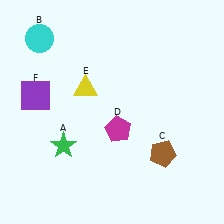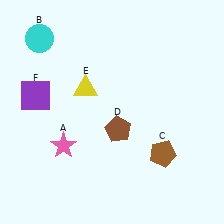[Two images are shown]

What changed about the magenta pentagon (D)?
In Image 1, D is magenta. In Image 2, it changed to brown.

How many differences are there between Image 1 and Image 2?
There are 2 differences between the two images.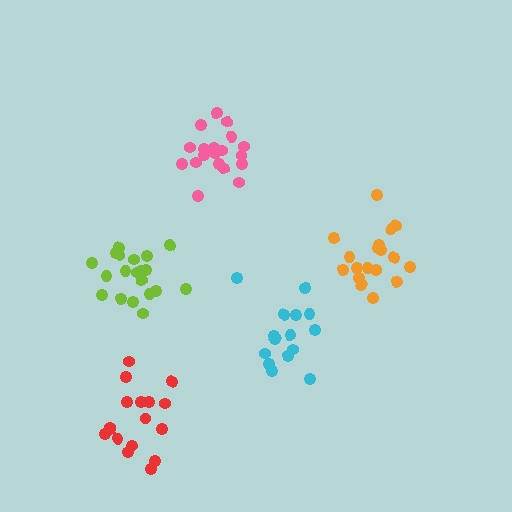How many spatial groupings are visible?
There are 5 spatial groupings.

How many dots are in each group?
Group 1: 15 dots, Group 2: 20 dots, Group 3: 17 dots, Group 4: 20 dots, Group 5: 19 dots (91 total).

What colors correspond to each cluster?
The clusters are colored: cyan, pink, red, lime, orange.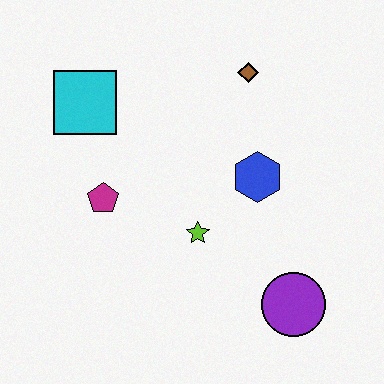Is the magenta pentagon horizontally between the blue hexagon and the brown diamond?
No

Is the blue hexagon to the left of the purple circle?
Yes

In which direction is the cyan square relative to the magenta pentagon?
The cyan square is above the magenta pentagon.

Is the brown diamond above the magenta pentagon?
Yes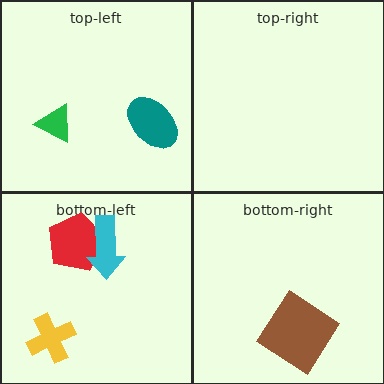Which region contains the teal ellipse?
The top-left region.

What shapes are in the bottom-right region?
The brown diamond.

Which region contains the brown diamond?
The bottom-right region.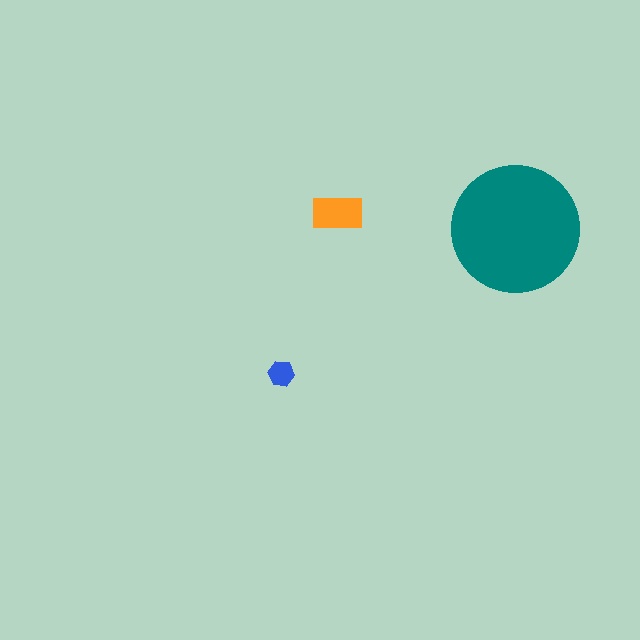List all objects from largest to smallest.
The teal circle, the orange rectangle, the blue hexagon.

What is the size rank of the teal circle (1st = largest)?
1st.